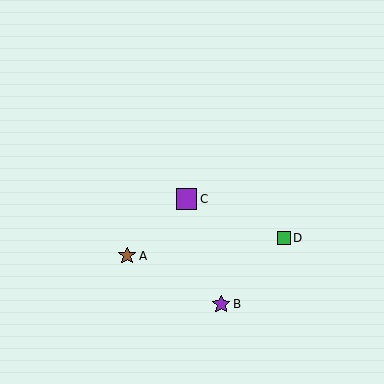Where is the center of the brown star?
The center of the brown star is at (127, 256).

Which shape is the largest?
The purple square (labeled C) is the largest.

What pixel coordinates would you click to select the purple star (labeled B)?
Click at (221, 304) to select the purple star B.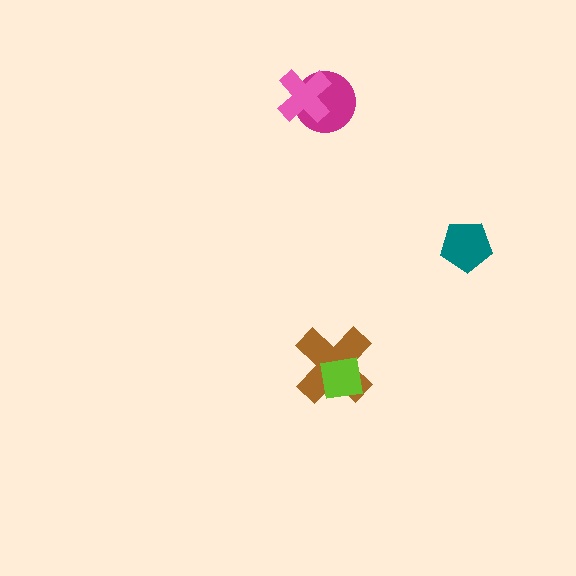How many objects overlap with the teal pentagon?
0 objects overlap with the teal pentagon.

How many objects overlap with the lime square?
1 object overlaps with the lime square.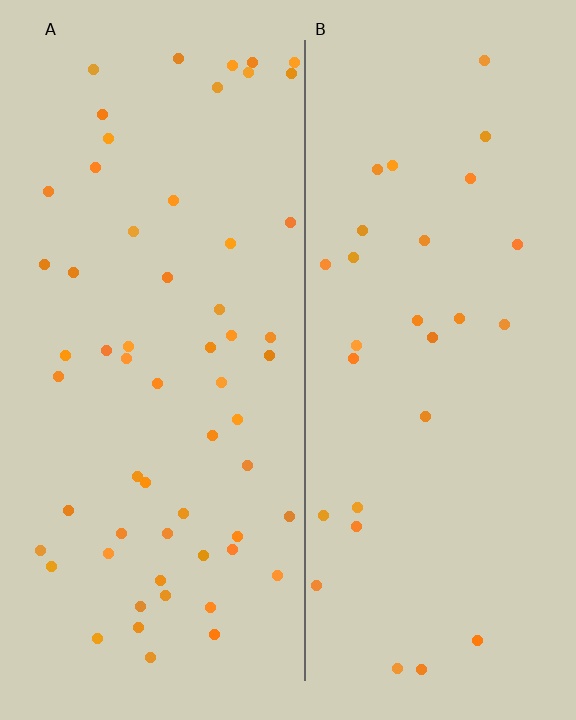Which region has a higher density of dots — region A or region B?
A (the left).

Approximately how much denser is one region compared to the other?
Approximately 2.0× — region A over region B.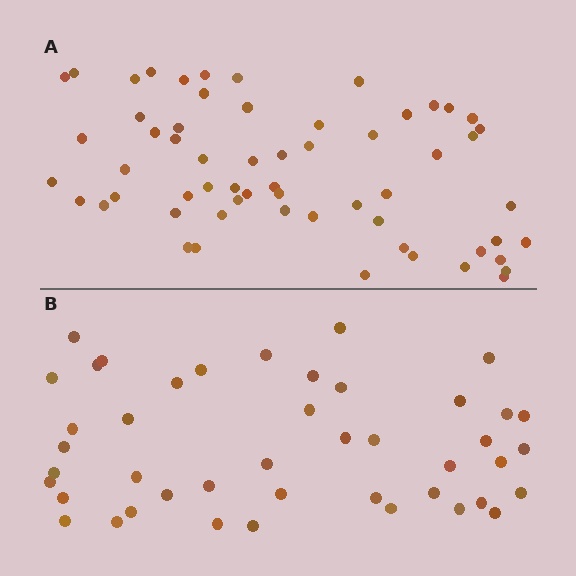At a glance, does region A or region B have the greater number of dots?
Region A (the top region) has more dots.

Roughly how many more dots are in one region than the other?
Region A has approximately 15 more dots than region B.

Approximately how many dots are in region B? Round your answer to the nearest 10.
About 40 dots. (The exact count is 44, which rounds to 40.)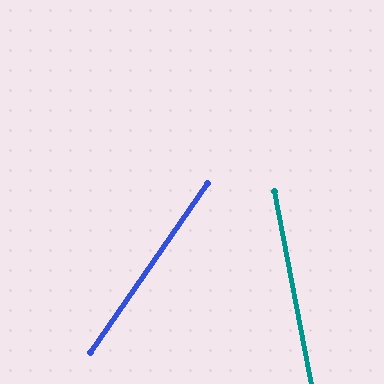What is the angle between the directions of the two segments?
Approximately 46 degrees.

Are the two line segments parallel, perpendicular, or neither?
Neither parallel nor perpendicular — they differ by about 46°.